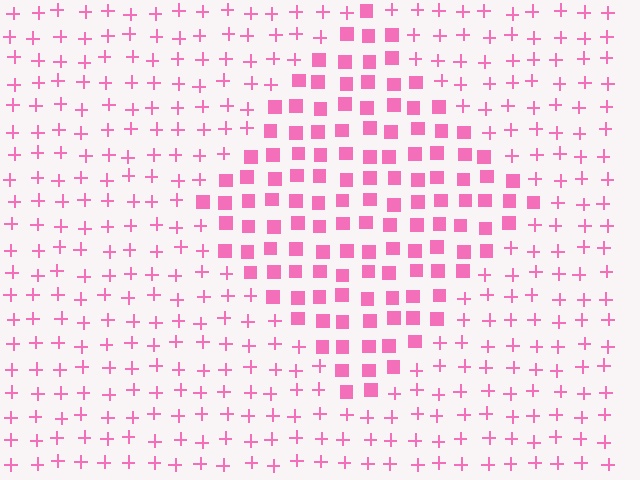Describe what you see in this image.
The image is filled with small pink elements arranged in a uniform grid. A diamond-shaped region contains squares, while the surrounding area contains plus signs. The boundary is defined purely by the change in element shape.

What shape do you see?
I see a diamond.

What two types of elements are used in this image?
The image uses squares inside the diamond region and plus signs outside it.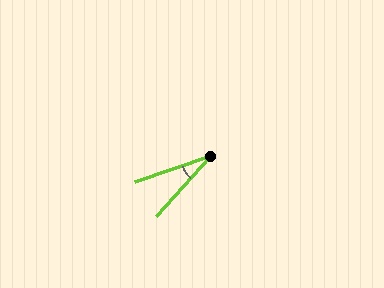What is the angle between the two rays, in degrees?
Approximately 29 degrees.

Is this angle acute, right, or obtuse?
It is acute.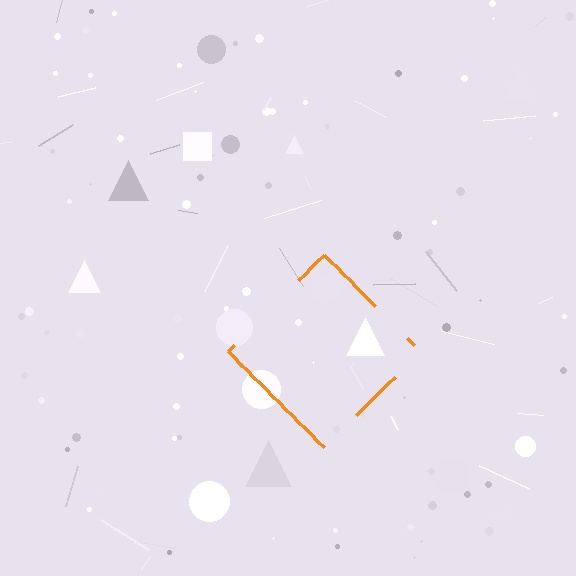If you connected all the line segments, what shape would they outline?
They would outline a diamond.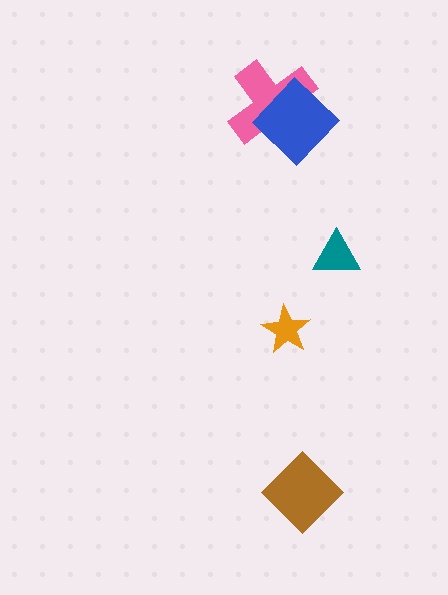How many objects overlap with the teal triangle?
0 objects overlap with the teal triangle.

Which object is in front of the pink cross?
The blue diamond is in front of the pink cross.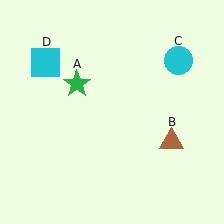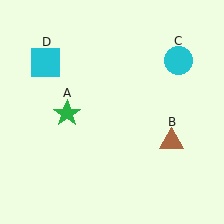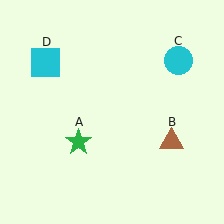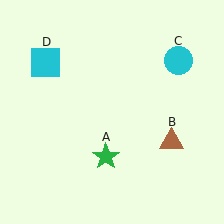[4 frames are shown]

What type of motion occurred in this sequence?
The green star (object A) rotated counterclockwise around the center of the scene.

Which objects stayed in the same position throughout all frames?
Brown triangle (object B) and cyan circle (object C) and cyan square (object D) remained stationary.